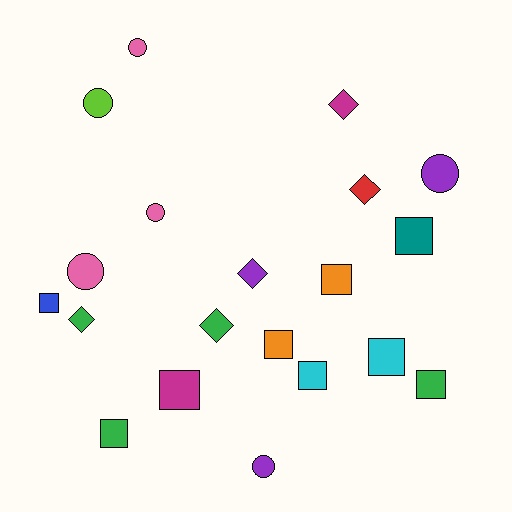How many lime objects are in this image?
There is 1 lime object.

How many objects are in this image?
There are 20 objects.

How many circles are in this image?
There are 6 circles.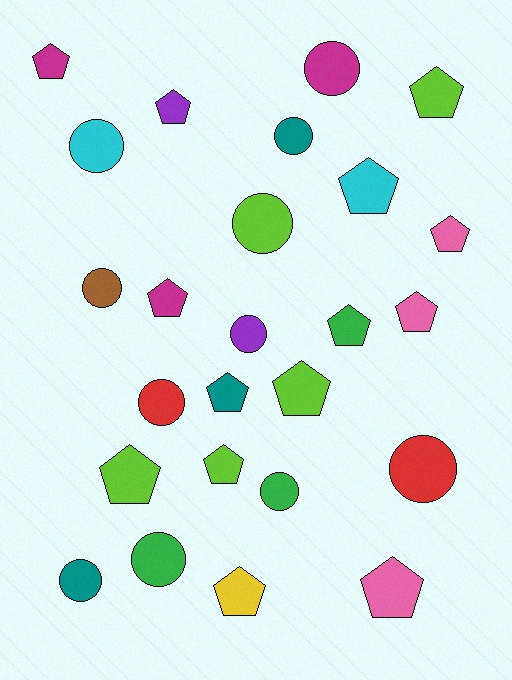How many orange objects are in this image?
There are no orange objects.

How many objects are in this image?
There are 25 objects.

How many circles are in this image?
There are 11 circles.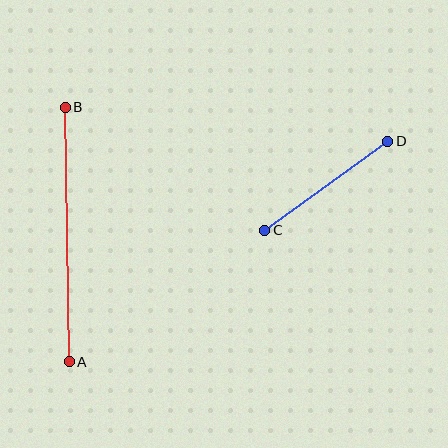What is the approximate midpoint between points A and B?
The midpoint is at approximately (67, 234) pixels.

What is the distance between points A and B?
The distance is approximately 254 pixels.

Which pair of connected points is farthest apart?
Points A and B are farthest apart.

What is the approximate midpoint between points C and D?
The midpoint is at approximately (326, 186) pixels.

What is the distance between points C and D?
The distance is approximately 152 pixels.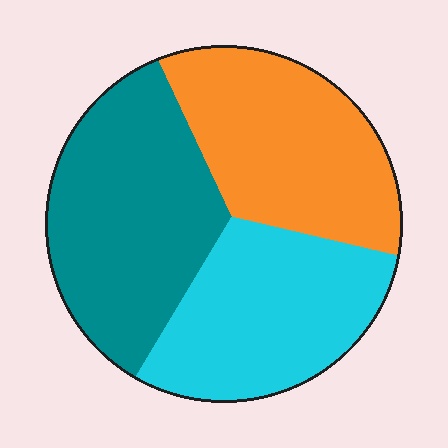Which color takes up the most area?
Teal, at roughly 35%.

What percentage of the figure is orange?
Orange takes up about one third (1/3) of the figure.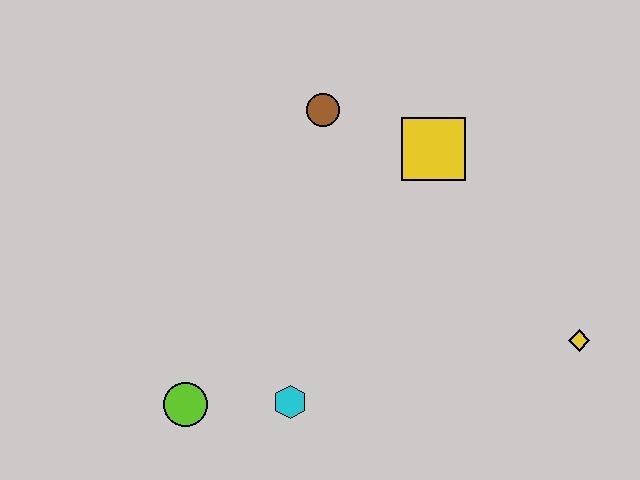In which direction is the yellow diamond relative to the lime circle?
The yellow diamond is to the right of the lime circle.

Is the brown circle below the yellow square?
No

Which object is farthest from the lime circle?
The yellow diamond is farthest from the lime circle.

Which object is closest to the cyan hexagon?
The lime circle is closest to the cyan hexagon.